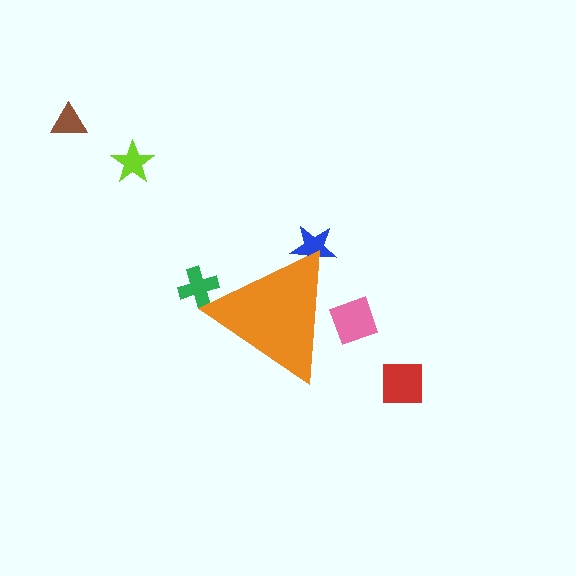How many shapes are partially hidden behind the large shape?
3 shapes are partially hidden.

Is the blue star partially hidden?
Yes, the blue star is partially hidden behind the orange triangle.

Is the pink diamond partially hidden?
Yes, the pink diamond is partially hidden behind the orange triangle.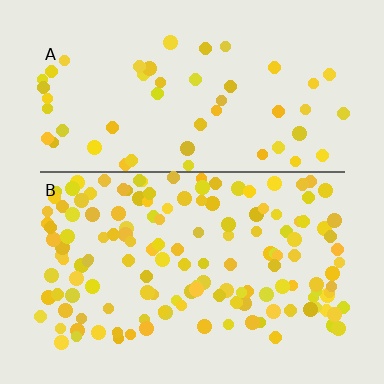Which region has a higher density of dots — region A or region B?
B (the bottom).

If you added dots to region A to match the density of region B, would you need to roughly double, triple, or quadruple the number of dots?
Approximately triple.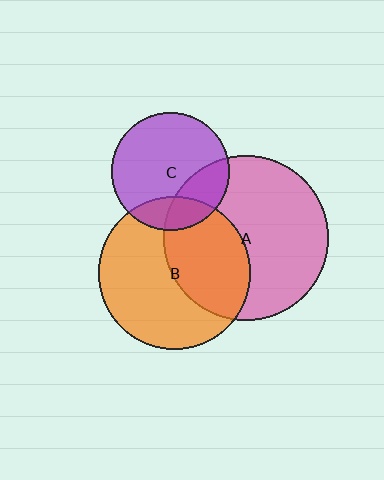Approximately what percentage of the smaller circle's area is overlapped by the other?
Approximately 25%.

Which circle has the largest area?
Circle A (pink).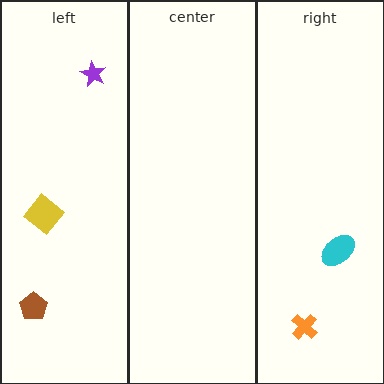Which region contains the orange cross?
The right region.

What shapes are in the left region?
The yellow diamond, the purple star, the brown pentagon.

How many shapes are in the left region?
3.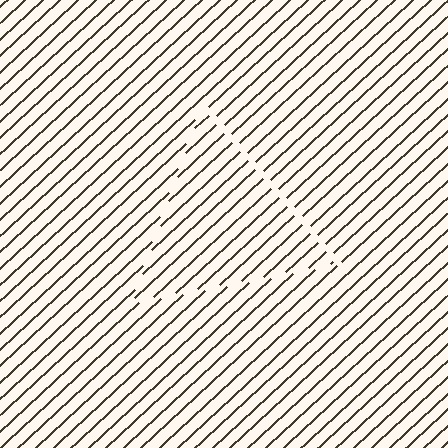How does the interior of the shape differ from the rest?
The interior of the shape contains the same grating, shifted by half a period — the contour is defined by the phase discontinuity where line-ends from the inner and outer gratings abut.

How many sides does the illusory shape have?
3 sides — the line-ends trace a triangle.